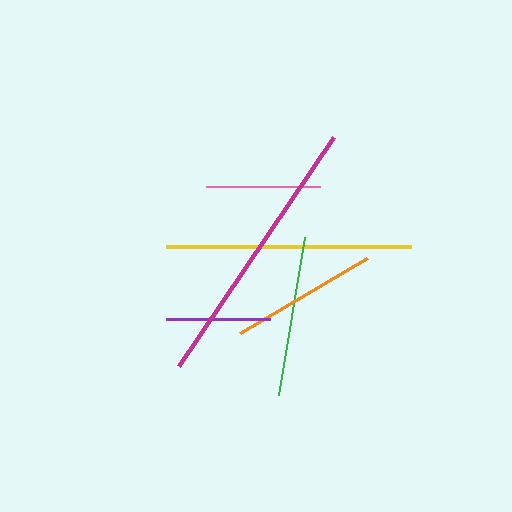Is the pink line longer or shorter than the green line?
The green line is longer than the pink line.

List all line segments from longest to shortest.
From longest to shortest: magenta, yellow, green, orange, pink, purple.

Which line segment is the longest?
The magenta line is the longest at approximately 277 pixels.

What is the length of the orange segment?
The orange segment is approximately 148 pixels long.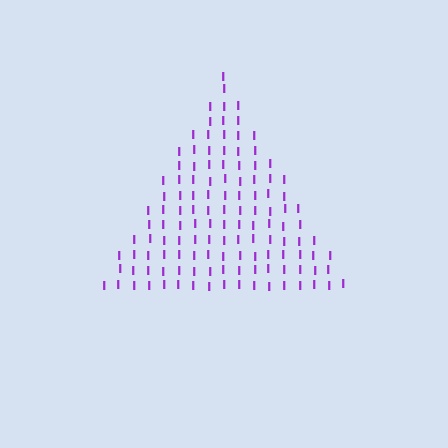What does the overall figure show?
The overall figure shows a triangle.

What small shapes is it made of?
It is made of small letter I's.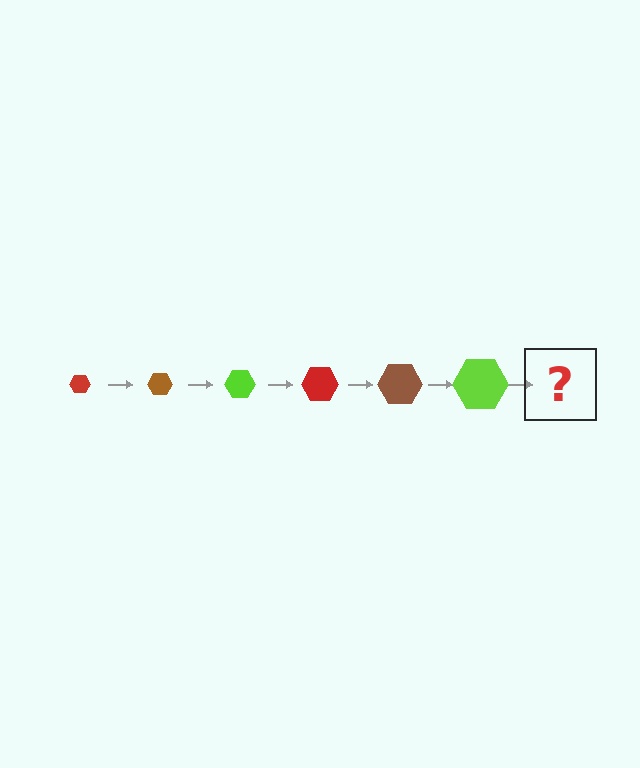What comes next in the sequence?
The next element should be a red hexagon, larger than the previous one.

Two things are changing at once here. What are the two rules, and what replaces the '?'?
The two rules are that the hexagon grows larger each step and the color cycles through red, brown, and lime. The '?' should be a red hexagon, larger than the previous one.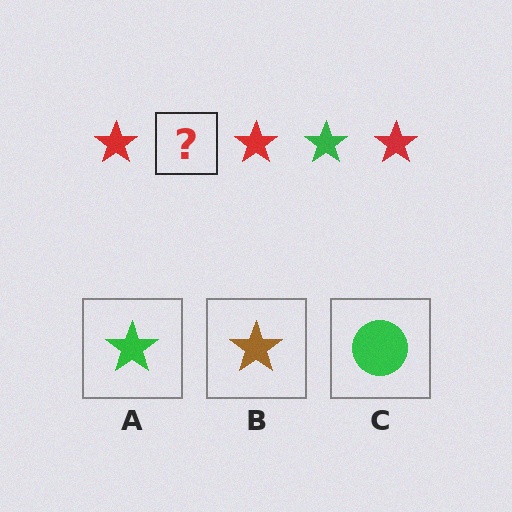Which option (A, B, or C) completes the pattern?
A.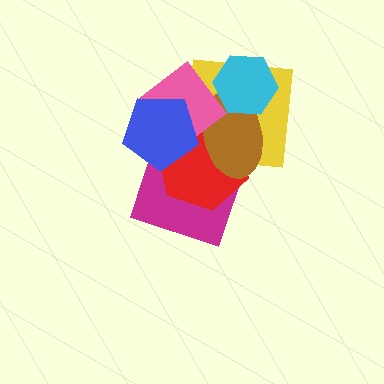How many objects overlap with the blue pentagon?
5 objects overlap with the blue pentagon.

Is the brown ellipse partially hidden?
Yes, it is partially covered by another shape.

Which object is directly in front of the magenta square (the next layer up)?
The red hexagon is directly in front of the magenta square.